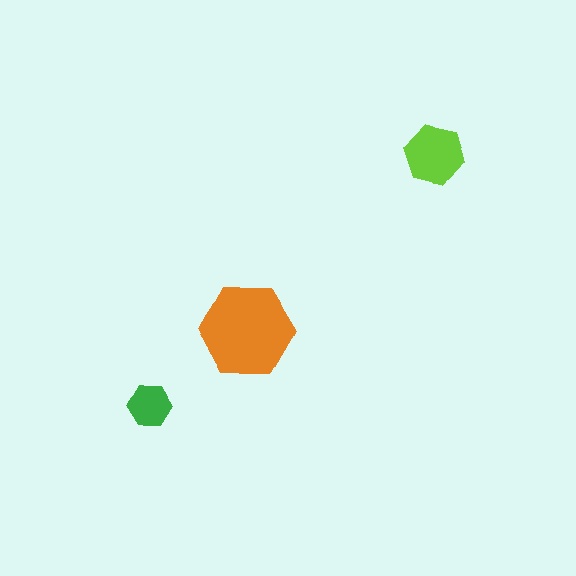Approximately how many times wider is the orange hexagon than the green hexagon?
About 2 times wider.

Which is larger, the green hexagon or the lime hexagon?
The lime one.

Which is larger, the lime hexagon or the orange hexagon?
The orange one.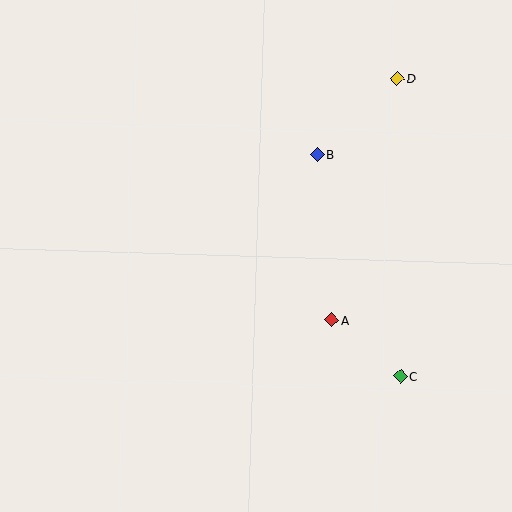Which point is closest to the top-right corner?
Point D is closest to the top-right corner.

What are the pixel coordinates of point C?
Point C is at (400, 376).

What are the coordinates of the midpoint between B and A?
The midpoint between B and A is at (324, 237).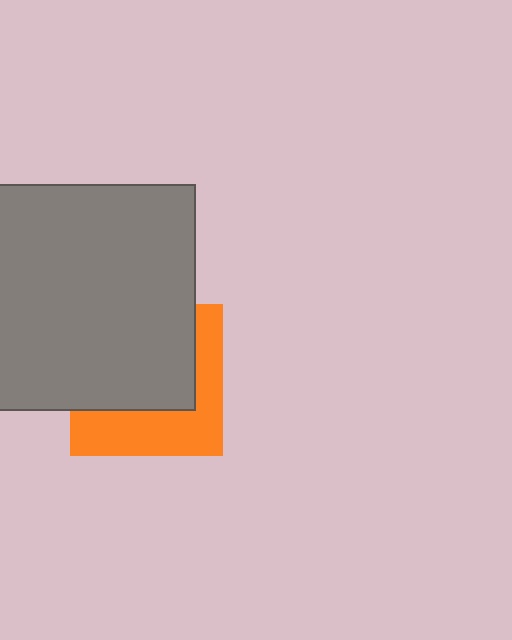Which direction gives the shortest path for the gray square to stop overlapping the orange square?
Moving up gives the shortest separation.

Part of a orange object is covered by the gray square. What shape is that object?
It is a square.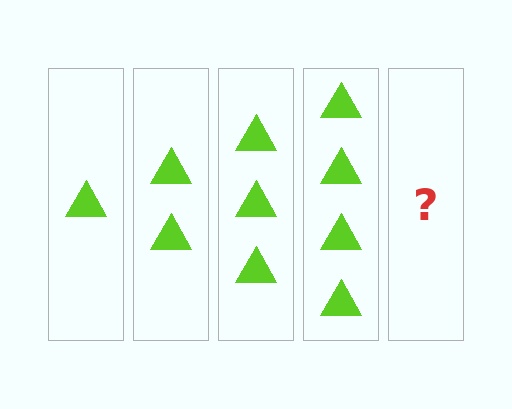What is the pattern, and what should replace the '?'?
The pattern is that each step adds one more triangle. The '?' should be 5 triangles.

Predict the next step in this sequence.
The next step is 5 triangles.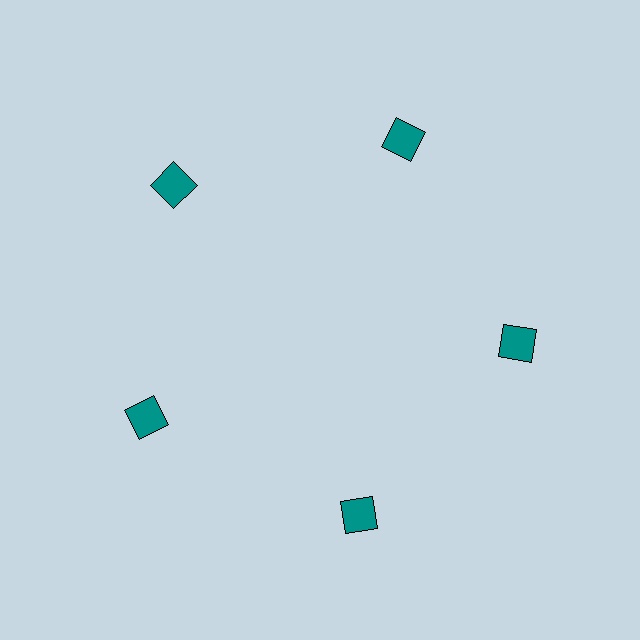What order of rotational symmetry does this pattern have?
This pattern has 5-fold rotational symmetry.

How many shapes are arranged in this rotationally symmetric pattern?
There are 5 shapes, arranged in 5 groups of 1.